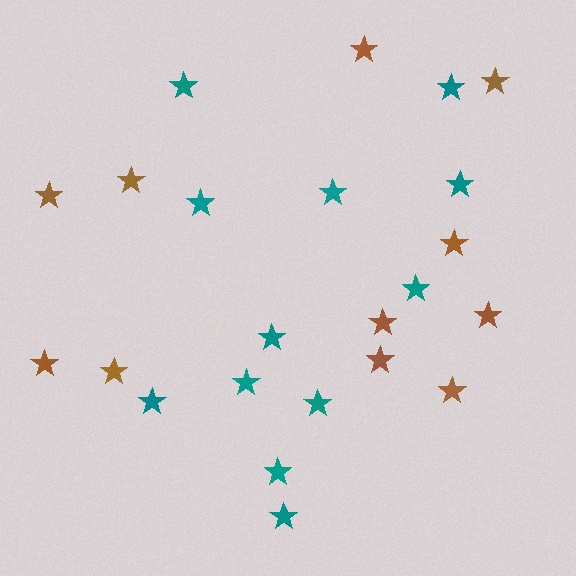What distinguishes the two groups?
There are 2 groups: one group of brown stars (11) and one group of teal stars (12).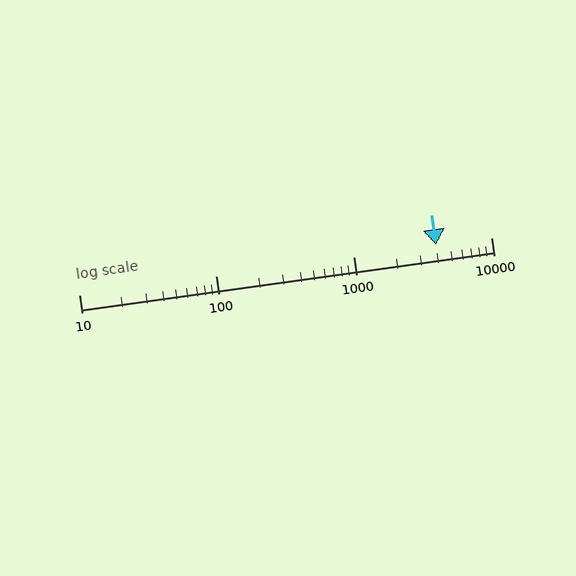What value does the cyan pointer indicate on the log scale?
The pointer indicates approximately 4000.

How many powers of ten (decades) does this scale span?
The scale spans 3 decades, from 10 to 10000.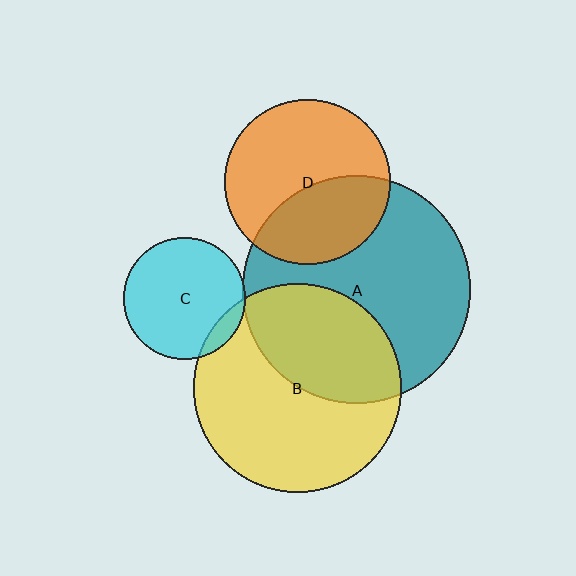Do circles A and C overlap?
Yes.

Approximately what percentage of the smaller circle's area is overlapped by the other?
Approximately 5%.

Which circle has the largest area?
Circle A (teal).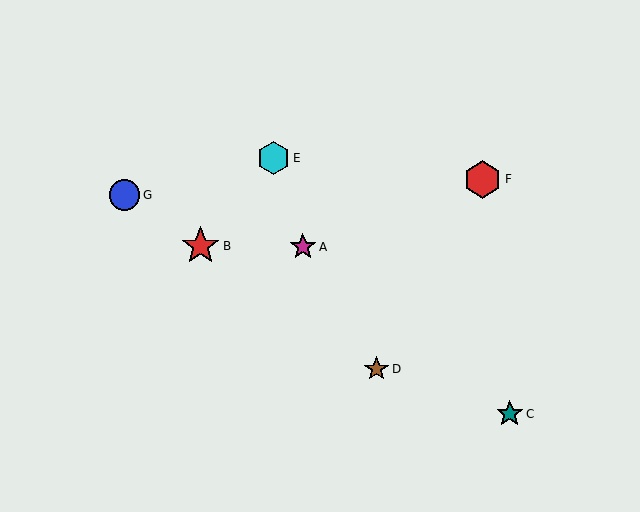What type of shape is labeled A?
Shape A is a magenta star.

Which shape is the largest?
The red star (labeled B) is the largest.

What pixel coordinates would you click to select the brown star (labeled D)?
Click at (376, 369) to select the brown star D.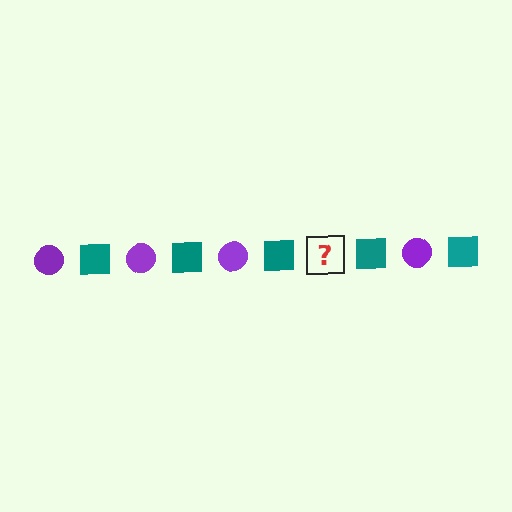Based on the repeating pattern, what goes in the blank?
The blank should be a purple circle.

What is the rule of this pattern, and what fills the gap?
The rule is that the pattern alternates between purple circle and teal square. The gap should be filled with a purple circle.